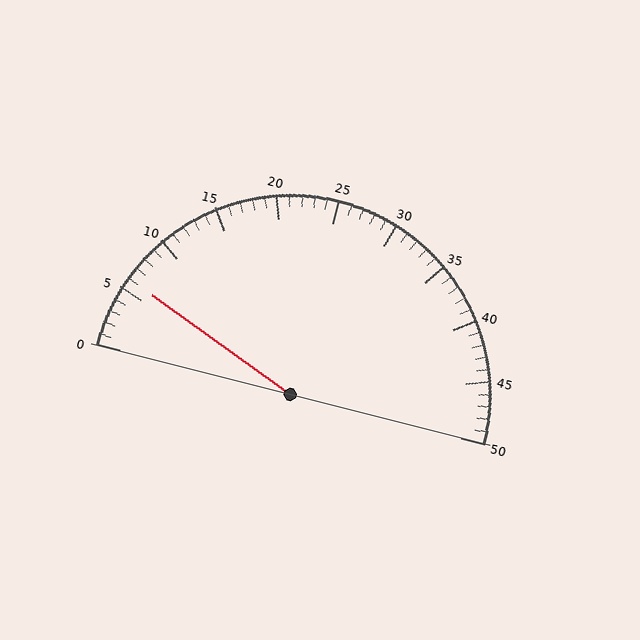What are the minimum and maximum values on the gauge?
The gauge ranges from 0 to 50.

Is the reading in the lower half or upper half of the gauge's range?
The reading is in the lower half of the range (0 to 50).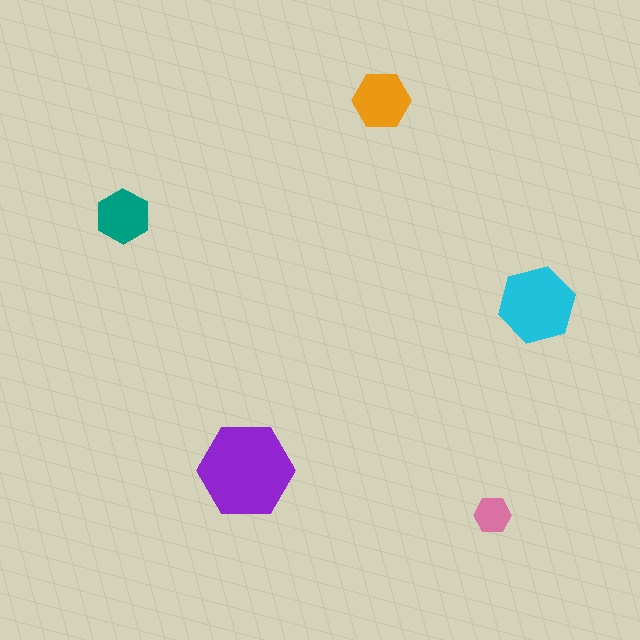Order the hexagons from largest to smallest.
the purple one, the cyan one, the orange one, the teal one, the pink one.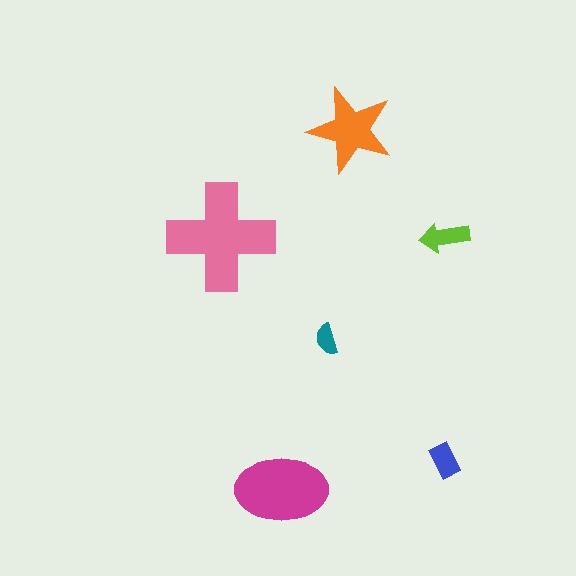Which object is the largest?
The pink cross.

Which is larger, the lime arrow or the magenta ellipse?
The magenta ellipse.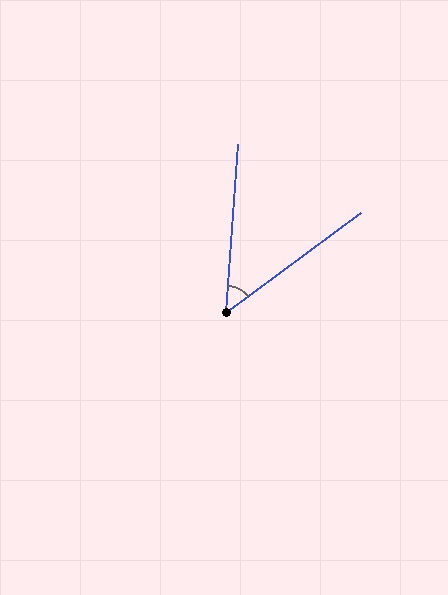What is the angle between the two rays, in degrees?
Approximately 49 degrees.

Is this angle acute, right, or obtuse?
It is acute.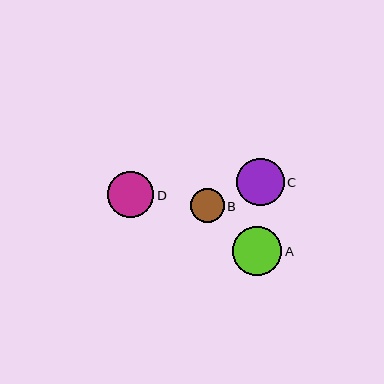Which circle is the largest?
Circle A is the largest with a size of approximately 49 pixels.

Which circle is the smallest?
Circle B is the smallest with a size of approximately 34 pixels.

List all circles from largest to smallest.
From largest to smallest: A, C, D, B.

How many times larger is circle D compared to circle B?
Circle D is approximately 1.3 times the size of circle B.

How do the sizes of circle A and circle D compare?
Circle A and circle D are approximately the same size.